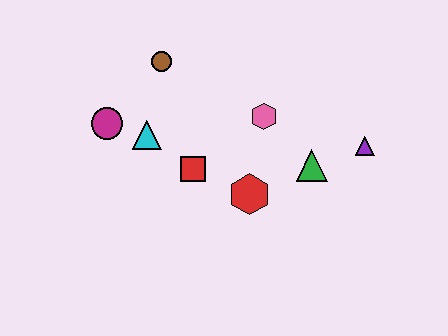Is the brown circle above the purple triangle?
Yes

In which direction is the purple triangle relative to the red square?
The purple triangle is to the right of the red square.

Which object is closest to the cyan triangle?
The magenta circle is closest to the cyan triangle.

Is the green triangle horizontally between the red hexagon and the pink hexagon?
No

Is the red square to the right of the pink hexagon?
No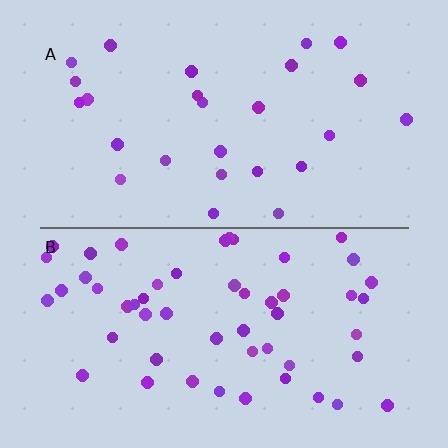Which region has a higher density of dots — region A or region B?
B (the bottom).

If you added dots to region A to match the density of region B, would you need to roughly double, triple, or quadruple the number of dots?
Approximately double.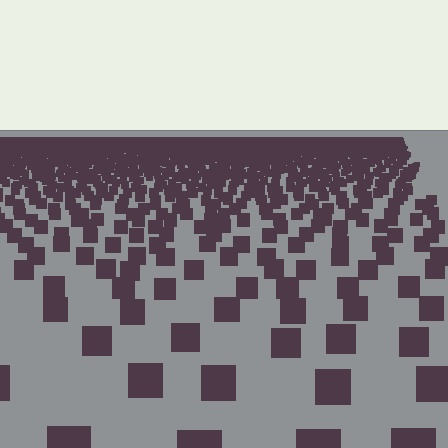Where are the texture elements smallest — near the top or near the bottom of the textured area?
Near the top.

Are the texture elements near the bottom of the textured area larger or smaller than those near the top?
Larger. Near the bottom, elements are closer to the viewer and appear at a bigger on-screen size.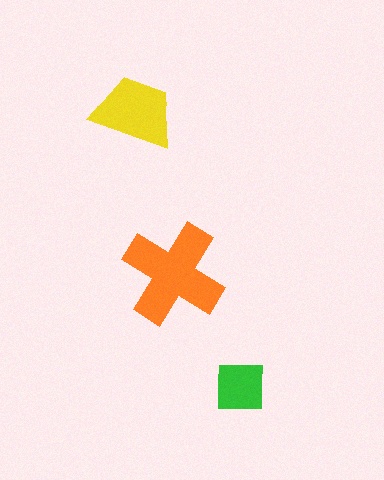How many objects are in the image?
There are 3 objects in the image.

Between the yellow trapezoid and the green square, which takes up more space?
The yellow trapezoid.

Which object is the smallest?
The green square.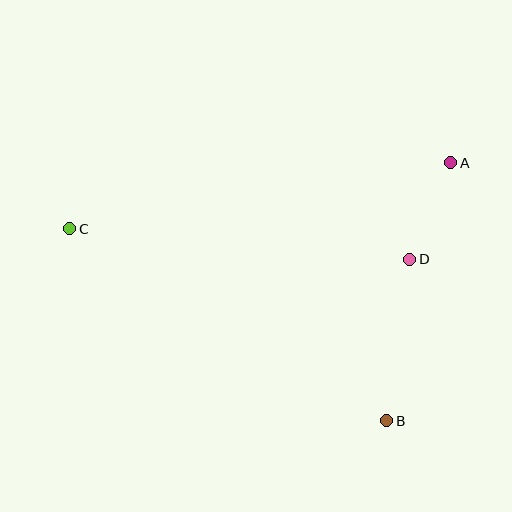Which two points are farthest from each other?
Points A and C are farthest from each other.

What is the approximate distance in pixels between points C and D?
The distance between C and D is approximately 341 pixels.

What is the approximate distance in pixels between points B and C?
The distance between B and C is approximately 371 pixels.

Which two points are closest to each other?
Points A and D are closest to each other.